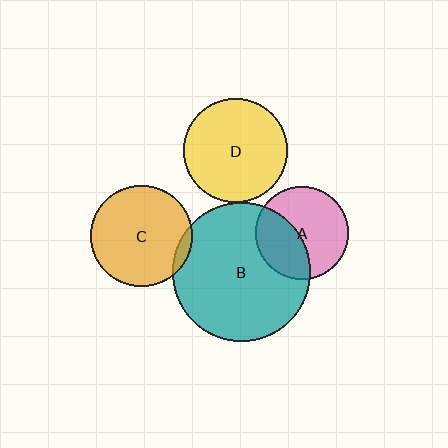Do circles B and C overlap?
Yes.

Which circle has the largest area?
Circle B (teal).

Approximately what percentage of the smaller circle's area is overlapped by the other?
Approximately 5%.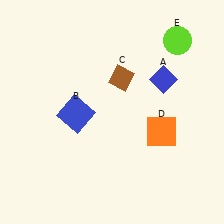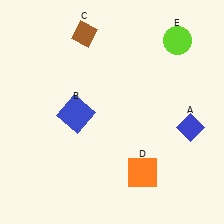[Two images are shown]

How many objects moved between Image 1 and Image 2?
3 objects moved between the two images.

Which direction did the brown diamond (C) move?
The brown diamond (C) moved up.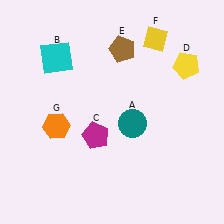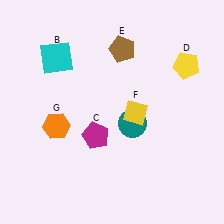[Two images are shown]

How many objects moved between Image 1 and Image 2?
1 object moved between the two images.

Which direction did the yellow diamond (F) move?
The yellow diamond (F) moved down.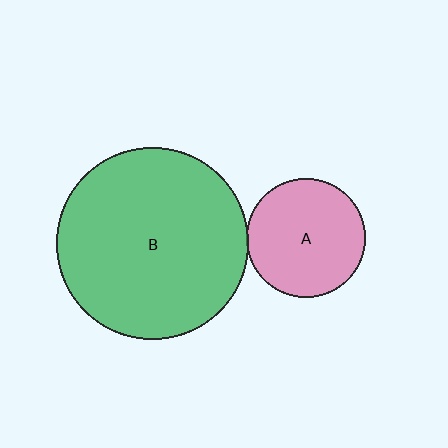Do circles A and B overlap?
Yes.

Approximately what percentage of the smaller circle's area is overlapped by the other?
Approximately 5%.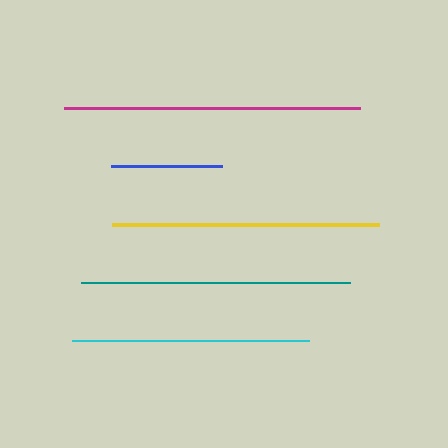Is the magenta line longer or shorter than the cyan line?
The magenta line is longer than the cyan line.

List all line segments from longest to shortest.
From longest to shortest: magenta, teal, yellow, cyan, blue.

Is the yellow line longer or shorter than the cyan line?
The yellow line is longer than the cyan line.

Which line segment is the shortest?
The blue line is the shortest at approximately 111 pixels.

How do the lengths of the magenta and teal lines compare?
The magenta and teal lines are approximately the same length.